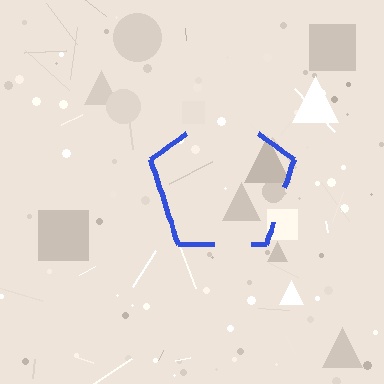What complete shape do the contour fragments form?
The contour fragments form a pentagon.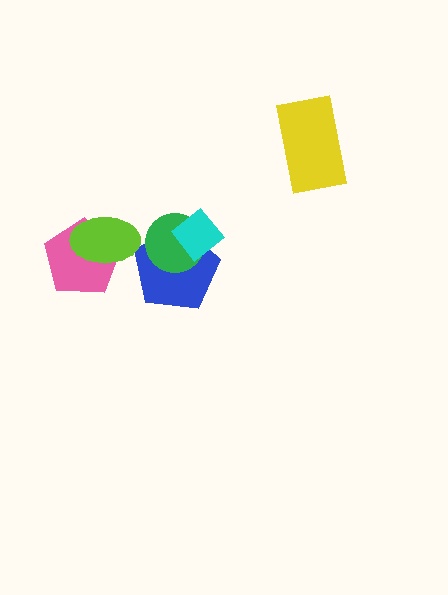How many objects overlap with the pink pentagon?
1 object overlaps with the pink pentagon.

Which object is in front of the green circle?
The cyan diamond is in front of the green circle.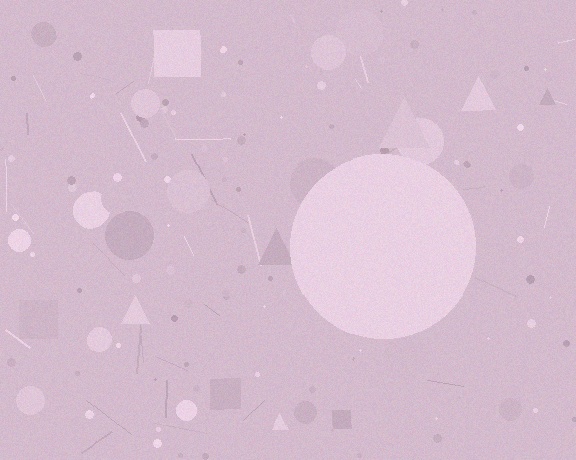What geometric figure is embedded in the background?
A circle is embedded in the background.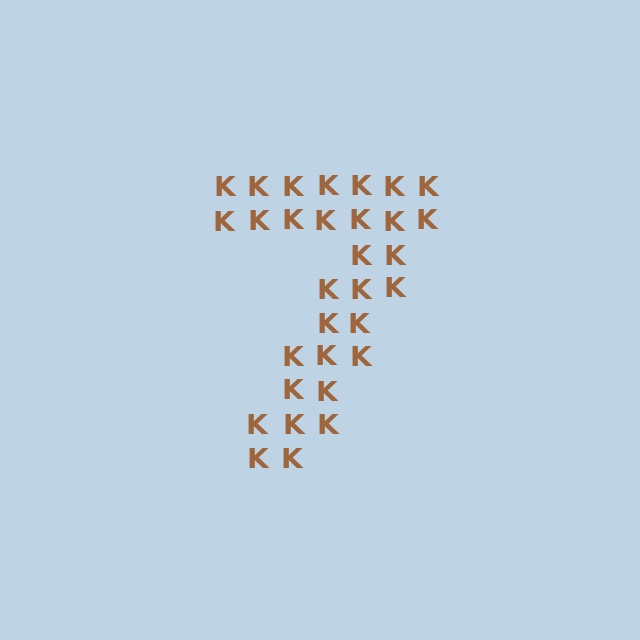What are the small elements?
The small elements are letter K's.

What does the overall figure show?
The overall figure shows the digit 7.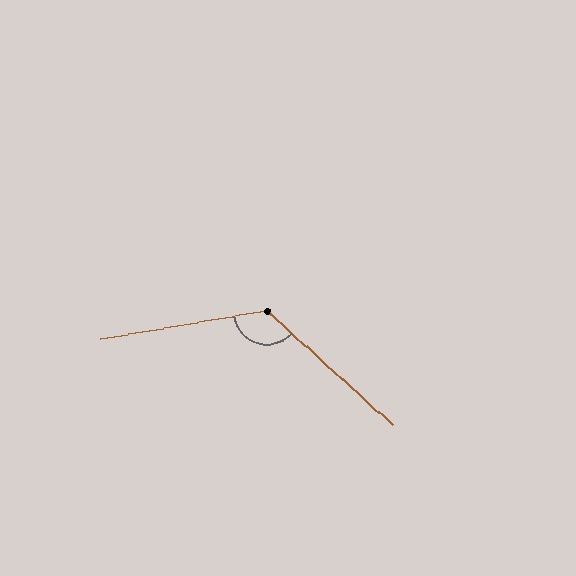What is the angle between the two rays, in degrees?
Approximately 128 degrees.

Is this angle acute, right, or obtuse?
It is obtuse.